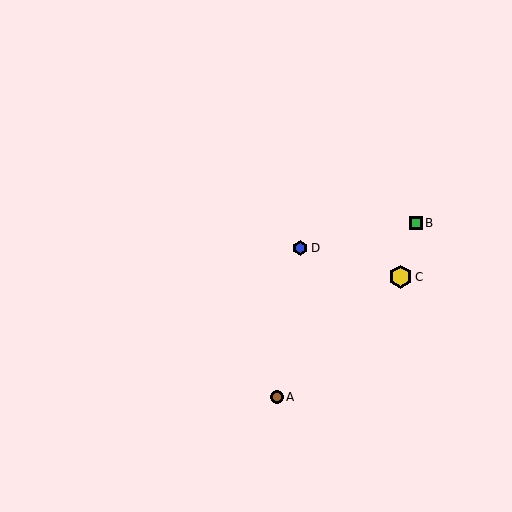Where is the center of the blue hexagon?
The center of the blue hexagon is at (300, 248).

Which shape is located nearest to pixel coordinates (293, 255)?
The blue hexagon (labeled D) at (300, 248) is nearest to that location.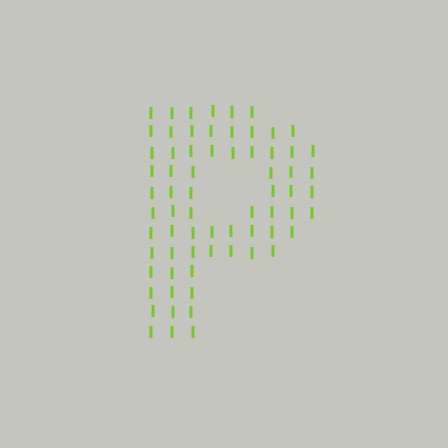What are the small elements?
The small elements are letter I's.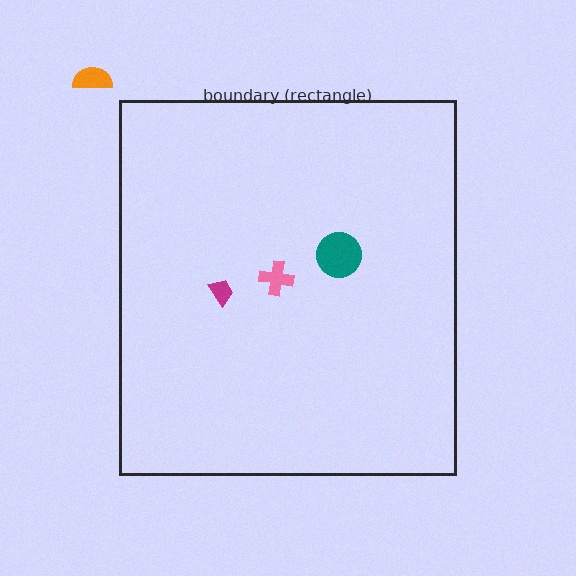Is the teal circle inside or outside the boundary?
Inside.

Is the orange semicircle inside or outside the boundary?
Outside.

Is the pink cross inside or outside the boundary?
Inside.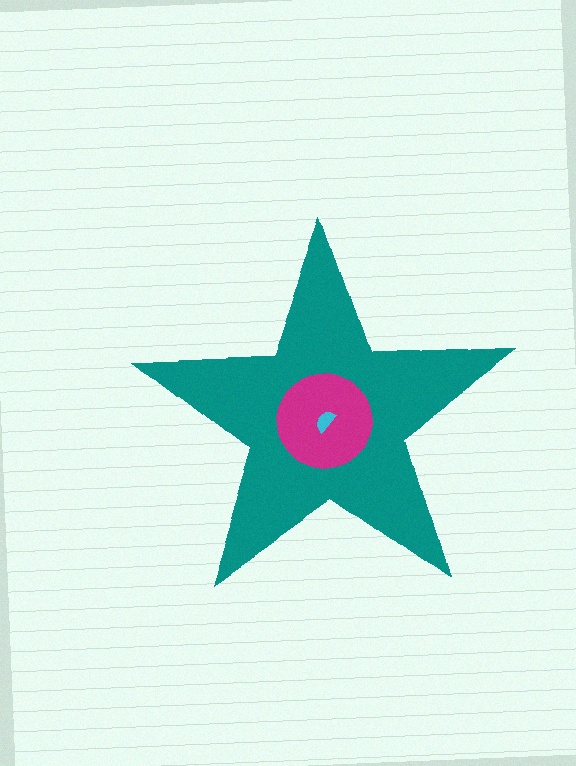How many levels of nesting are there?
3.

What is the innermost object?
The cyan semicircle.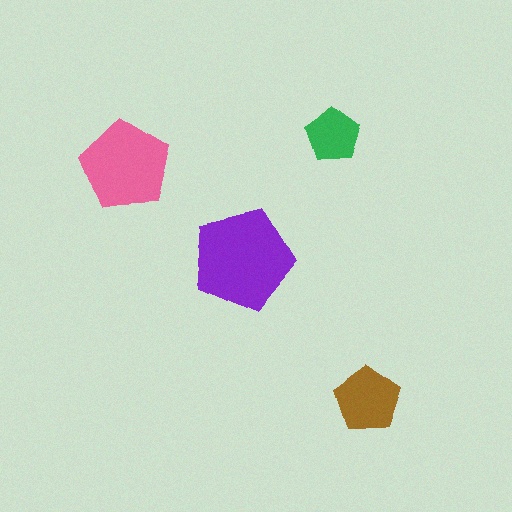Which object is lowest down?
The brown pentagon is bottommost.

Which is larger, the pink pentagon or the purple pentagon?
The purple one.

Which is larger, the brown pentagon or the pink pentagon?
The pink one.